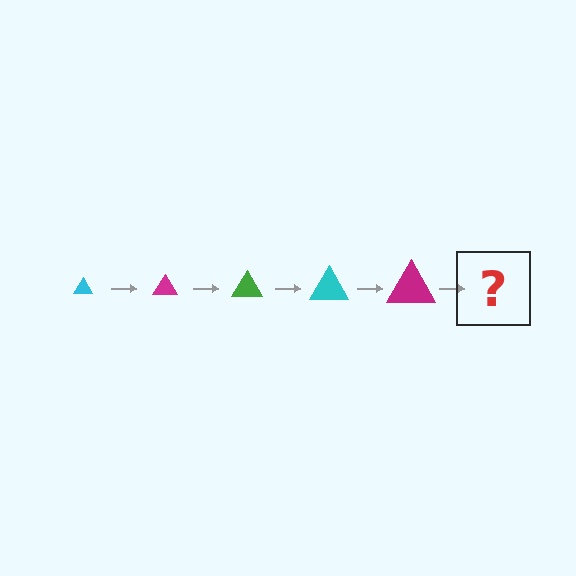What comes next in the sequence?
The next element should be a green triangle, larger than the previous one.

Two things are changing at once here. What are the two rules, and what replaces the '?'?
The two rules are that the triangle grows larger each step and the color cycles through cyan, magenta, and green. The '?' should be a green triangle, larger than the previous one.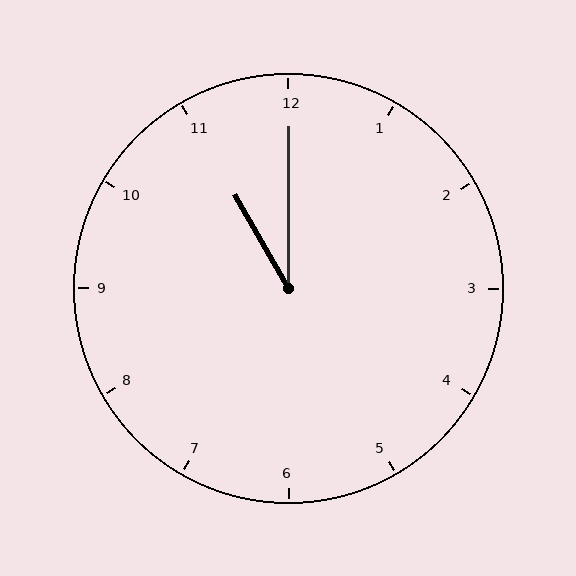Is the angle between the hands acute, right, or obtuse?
It is acute.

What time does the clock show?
11:00.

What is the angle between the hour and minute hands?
Approximately 30 degrees.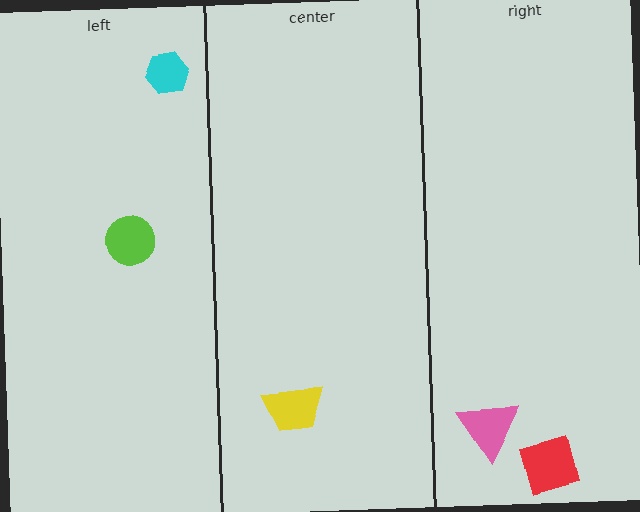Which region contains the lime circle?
The left region.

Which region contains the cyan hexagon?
The left region.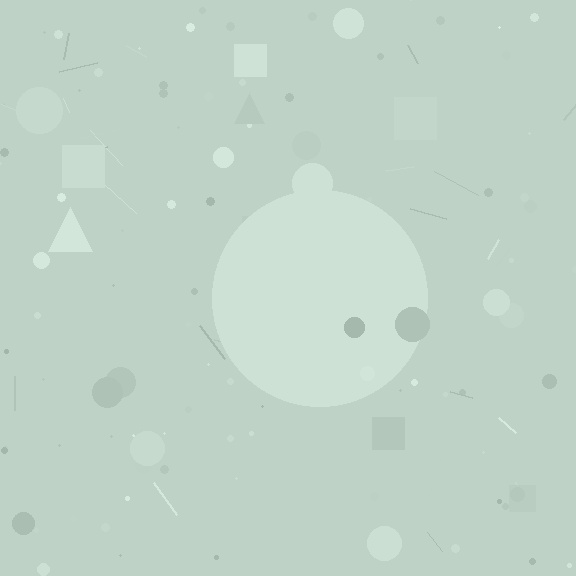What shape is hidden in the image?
A circle is hidden in the image.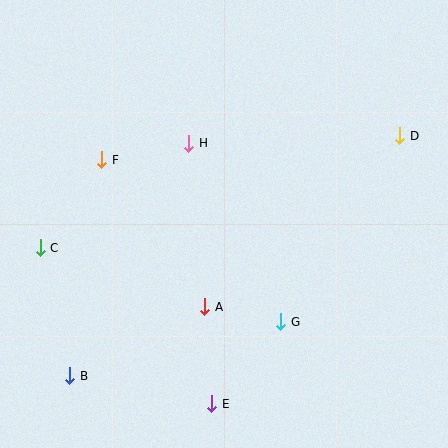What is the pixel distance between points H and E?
The distance between H and E is 262 pixels.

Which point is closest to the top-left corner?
Point F is closest to the top-left corner.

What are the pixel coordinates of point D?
Point D is at (400, 136).